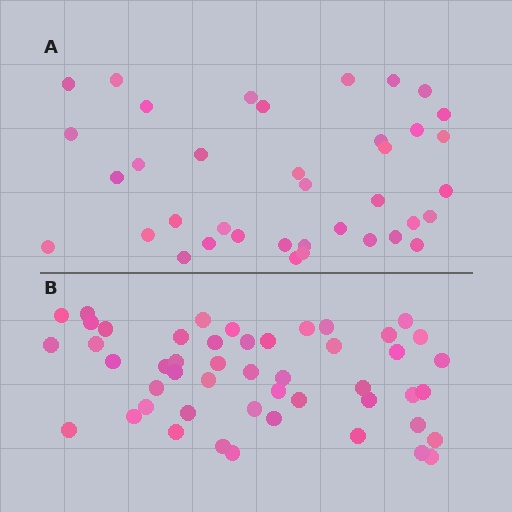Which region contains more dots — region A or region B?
Region B (the bottom region) has more dots.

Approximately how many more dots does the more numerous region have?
Region B has roughly 12 or so more dots than region A.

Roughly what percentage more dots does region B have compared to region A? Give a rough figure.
About 30% more.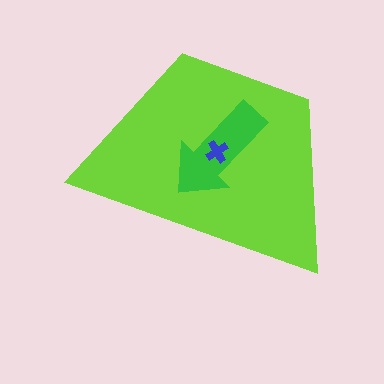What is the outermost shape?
The lime trapezoid.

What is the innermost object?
The blue cross.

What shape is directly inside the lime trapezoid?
The green arrow.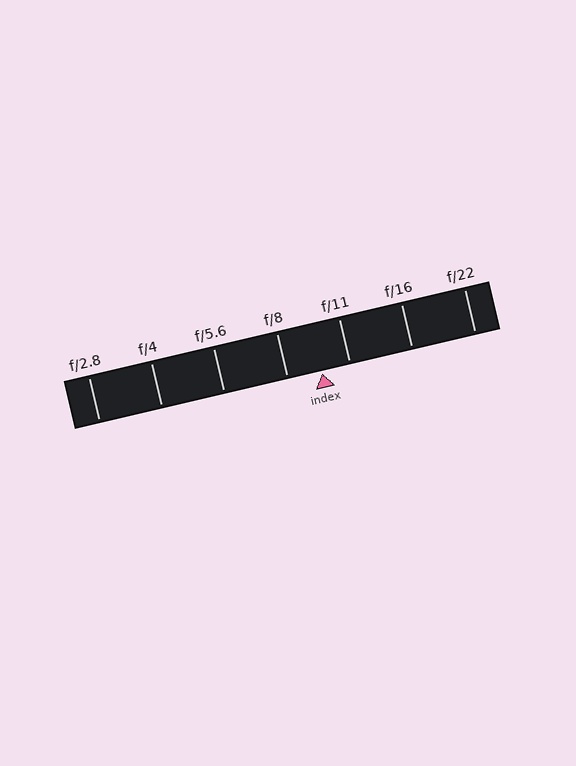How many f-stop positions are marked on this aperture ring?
There are 7 f-stop positions marked.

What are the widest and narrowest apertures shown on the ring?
The widest aperture shown is f/2.8 and the narrowest is f/22.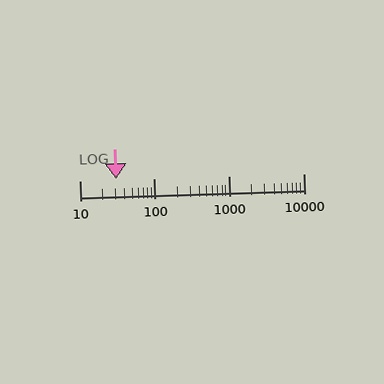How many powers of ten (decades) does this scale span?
The scale spans 3 decades, from 10 to 10000.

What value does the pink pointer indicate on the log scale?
The pointer indicates approximately 31.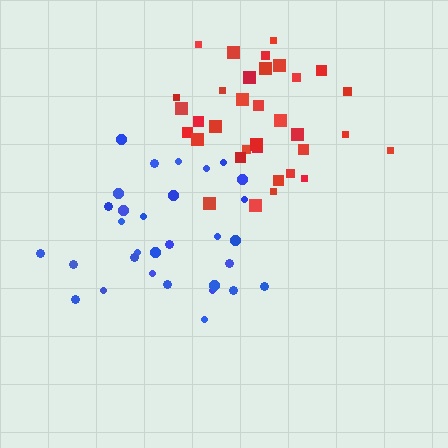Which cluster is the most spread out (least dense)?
Blue.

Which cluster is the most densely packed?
Red.